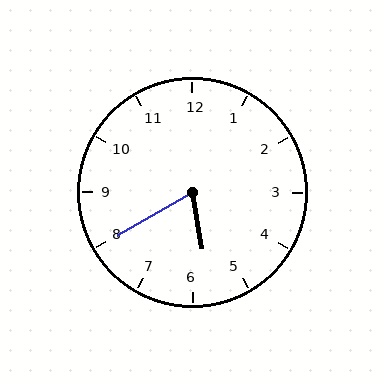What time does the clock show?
5:40.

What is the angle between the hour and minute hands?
Approximately 70 degrees.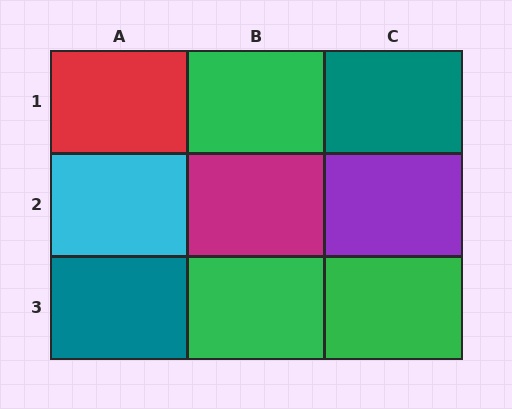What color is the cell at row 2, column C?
Purple.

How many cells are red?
1 cell is red.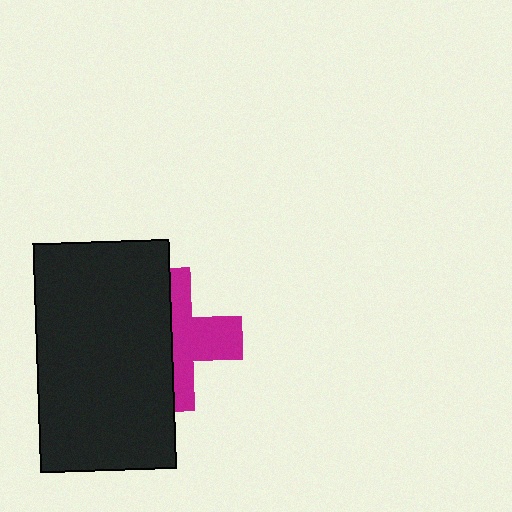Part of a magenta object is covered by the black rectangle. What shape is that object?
It is a cross.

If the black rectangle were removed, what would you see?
You would see the complete magenta cross.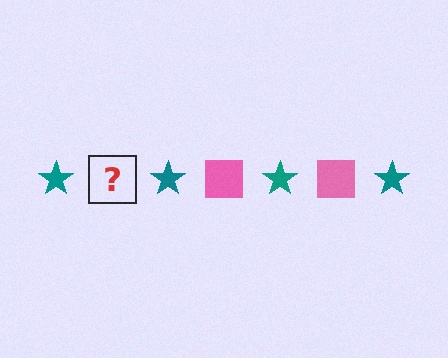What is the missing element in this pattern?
The missing element is a pink square.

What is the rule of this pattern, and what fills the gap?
The rule is that the pattern alternates between teal star and pink square. The gap should be filled with a pink square.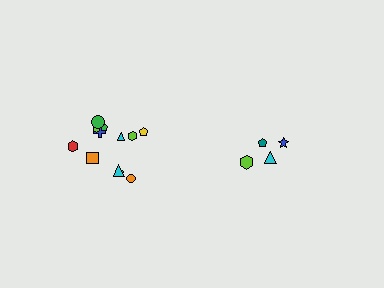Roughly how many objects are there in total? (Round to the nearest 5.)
Roughly 15 objects in total.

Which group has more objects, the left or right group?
The left group.